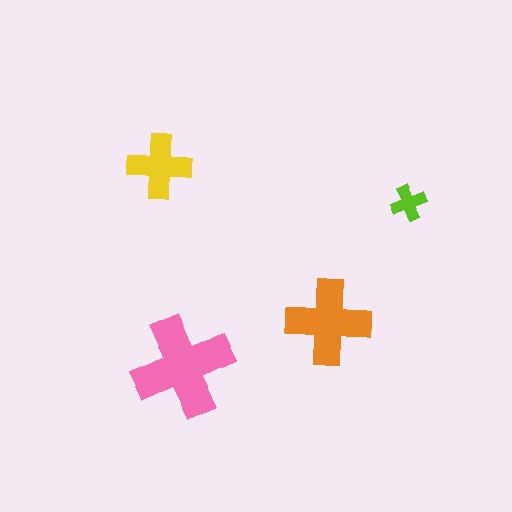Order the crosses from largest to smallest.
the pink one, the orange one, the yellow one, the lime one.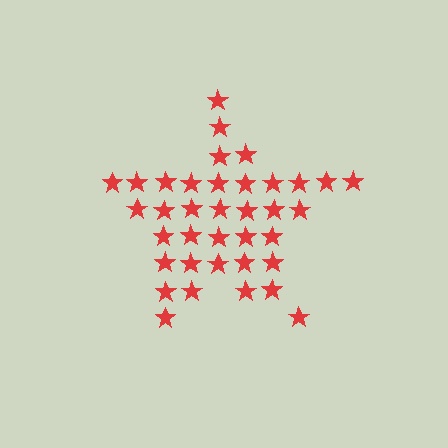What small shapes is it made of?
It is made of small stars.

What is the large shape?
The large shape is a star.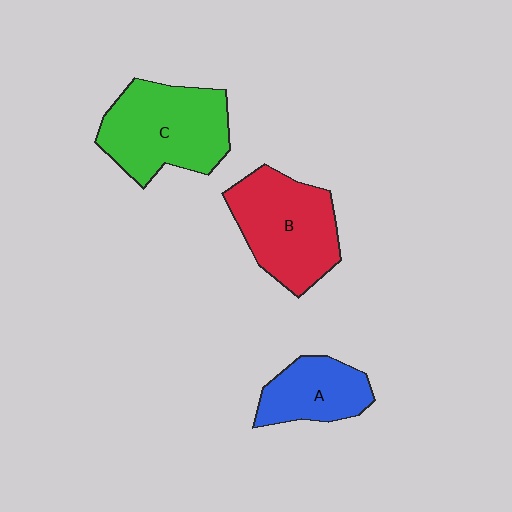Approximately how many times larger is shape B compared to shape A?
Approximately 1.6 times.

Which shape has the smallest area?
Shape A (blue).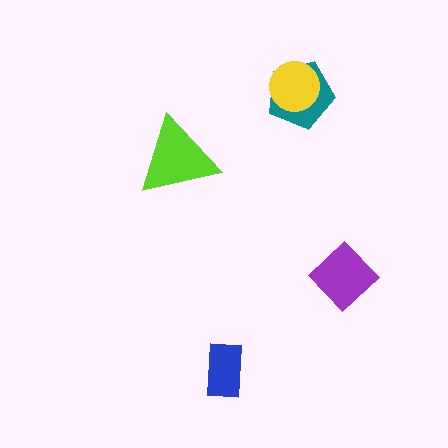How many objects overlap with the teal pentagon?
1 object overlaps with the teal pentagon.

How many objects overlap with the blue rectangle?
0 objects overlap with the blue rectangle.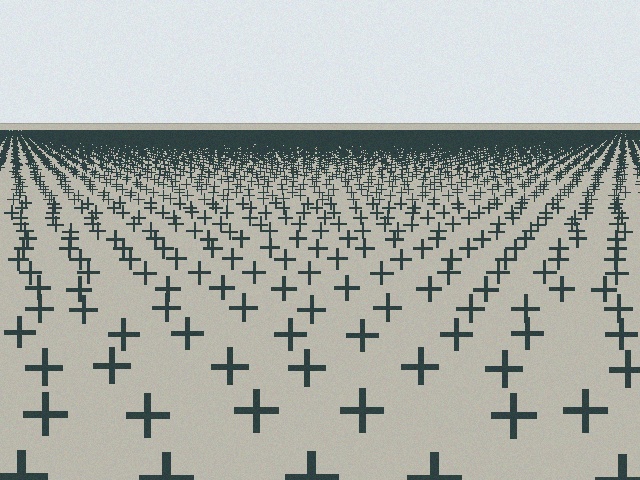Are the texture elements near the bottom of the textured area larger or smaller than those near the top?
Larger. Near the bottom, elements are closer to the viewer and appear at a bigger on-screen size.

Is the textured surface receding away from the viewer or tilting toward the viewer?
The surface is receding away from the viewer. Texture elements get smaller and denser toward the top.